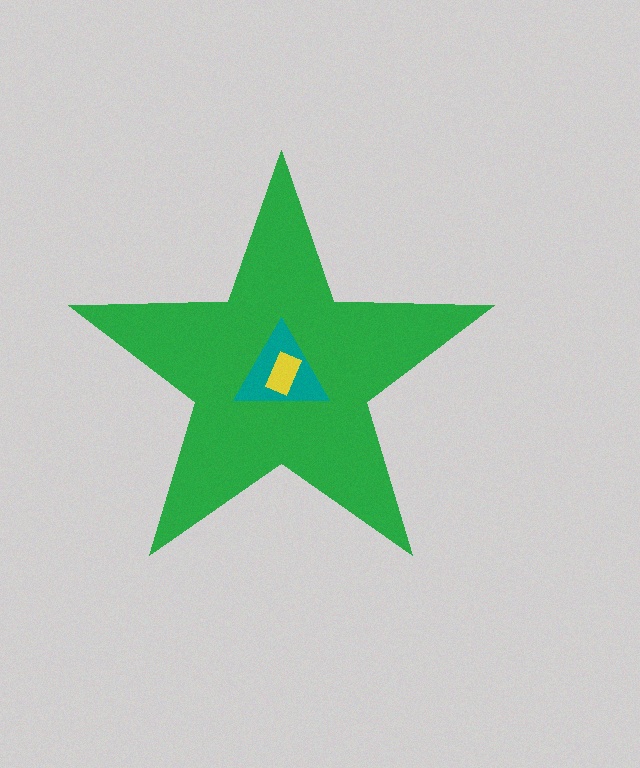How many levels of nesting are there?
3.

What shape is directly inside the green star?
The teal triangle.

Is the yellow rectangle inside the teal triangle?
Yes.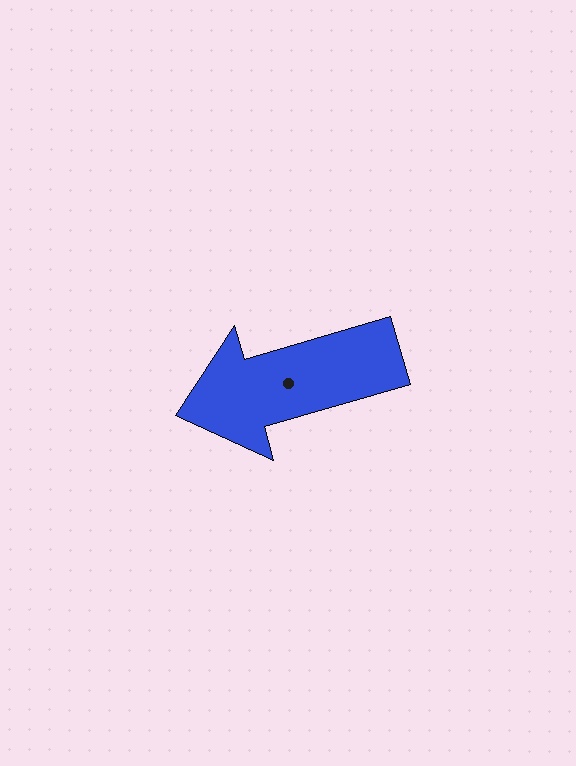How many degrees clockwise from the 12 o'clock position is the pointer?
Approximately 254 degrees.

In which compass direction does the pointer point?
West.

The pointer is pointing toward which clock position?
Roughly 8 o'clock.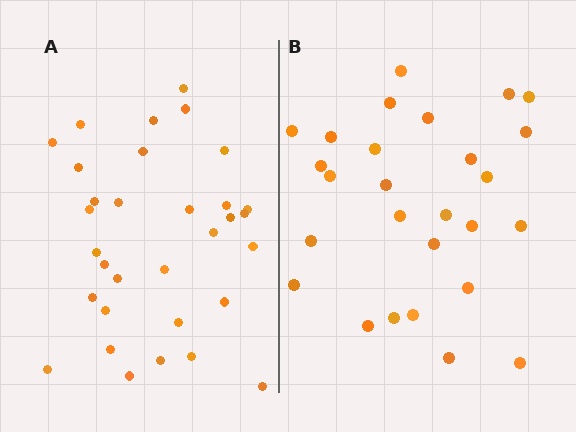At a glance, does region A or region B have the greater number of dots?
Region A (the left region) has more dots.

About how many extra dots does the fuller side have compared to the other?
Region A has about 5 more dots than region B.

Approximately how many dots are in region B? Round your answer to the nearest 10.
About 30 dots. (The exact count is 27, which rounds to 30.)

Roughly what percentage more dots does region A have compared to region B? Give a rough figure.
About 20% more.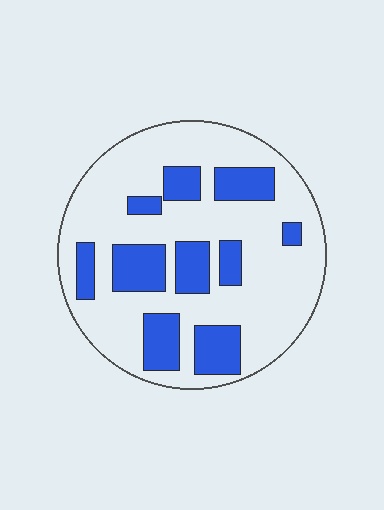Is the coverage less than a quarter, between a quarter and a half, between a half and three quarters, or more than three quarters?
Between a quarter and a half.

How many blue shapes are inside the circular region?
10.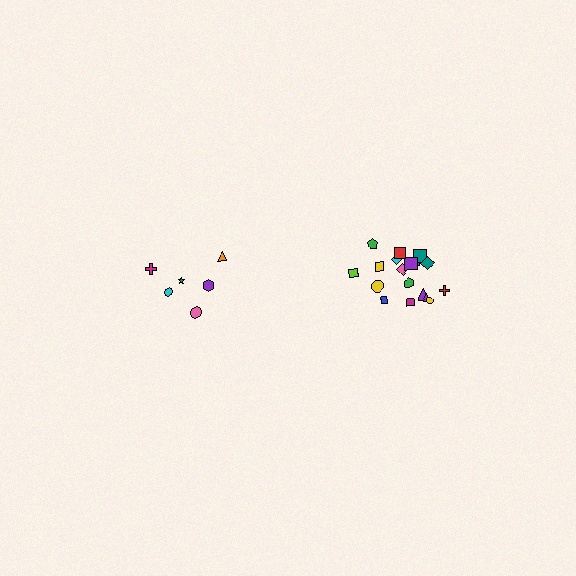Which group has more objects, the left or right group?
The right group.